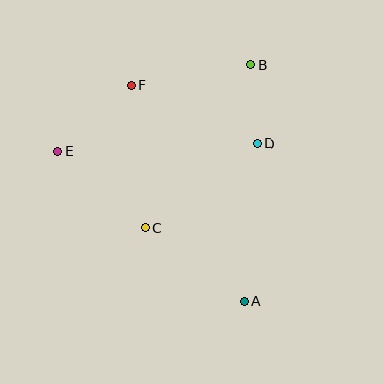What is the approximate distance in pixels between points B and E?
The distance between B and E is approximately 211 pixels.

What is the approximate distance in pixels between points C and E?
The distance between C and E is approximately 116 pixels.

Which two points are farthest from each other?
Points A and F are farthest from each other.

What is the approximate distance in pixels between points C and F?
The distance between C and F is approximately 143 pixels.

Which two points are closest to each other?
Points B and D are closest to each other.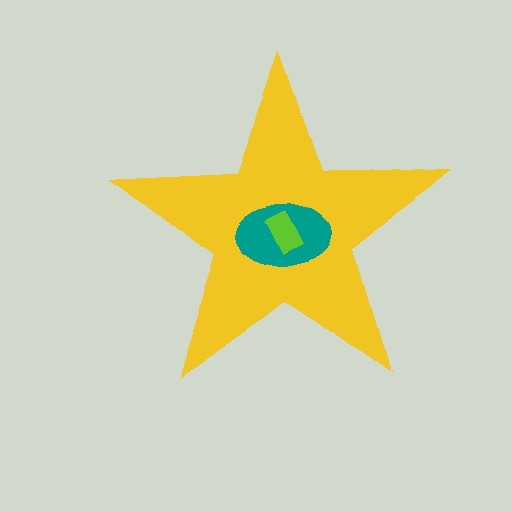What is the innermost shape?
The lime rectangle.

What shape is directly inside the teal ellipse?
The lime rectangle.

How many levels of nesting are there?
3.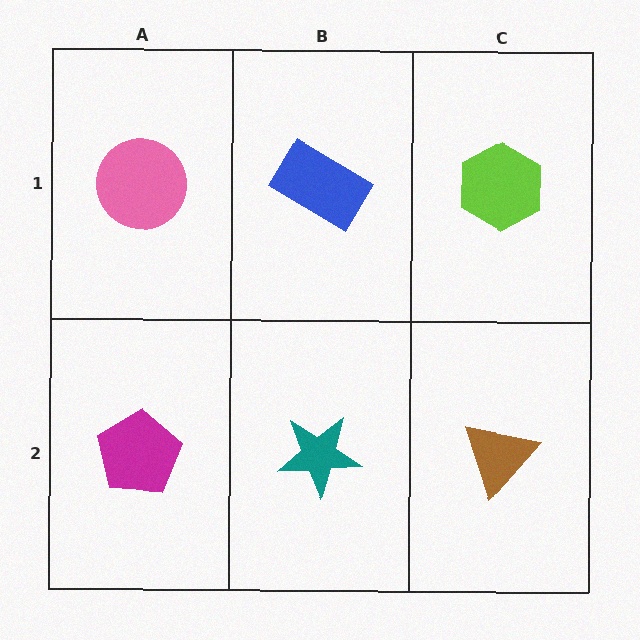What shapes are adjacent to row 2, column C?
A lime hexagon (row 1, column C), a teal star (row 2, column B).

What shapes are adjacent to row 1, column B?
A teal star (row 2, column B), a pink circle (row 1, column A), a lime hexagon (row 1, column C).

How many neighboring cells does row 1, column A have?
2.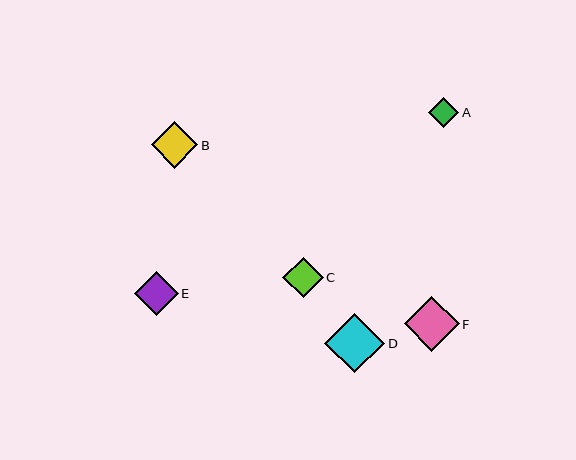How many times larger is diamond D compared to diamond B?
Diamond D is approximately 1.3 times the size of diamond B.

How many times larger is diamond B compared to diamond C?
Diamond B is approximately 1.2 times the size of diamond C.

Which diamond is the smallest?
Diamond A is the smallest with a size of approximately 30 pixels.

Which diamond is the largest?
Diamond D is the largest with a size of approximately 60 pixels.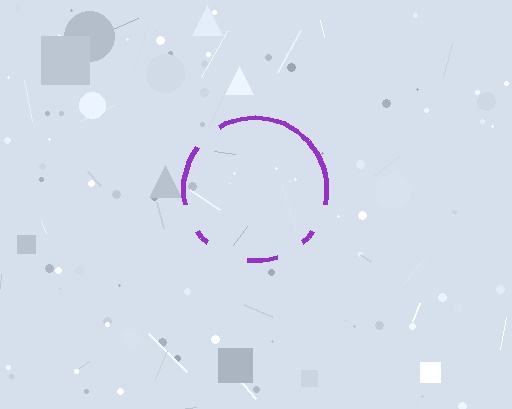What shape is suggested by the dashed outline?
The dashed outline suggests a circle.